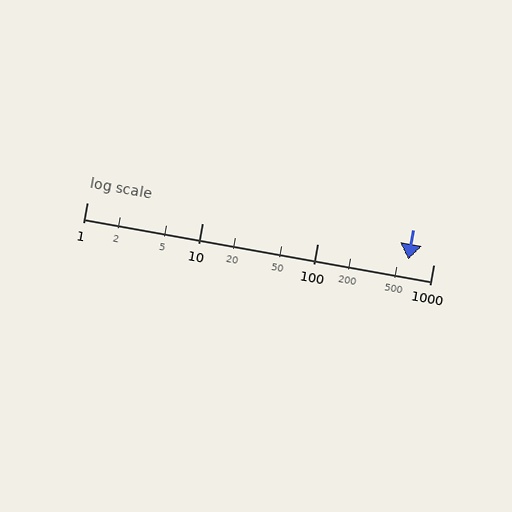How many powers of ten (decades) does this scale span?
The scale spans 3 decades, from 1 to 1000.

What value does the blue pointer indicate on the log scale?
The pointer indicates approximately 610.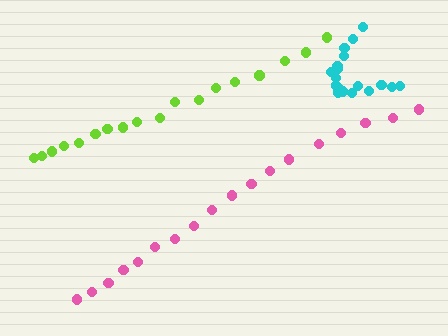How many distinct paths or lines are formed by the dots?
There are 3 distinct paths.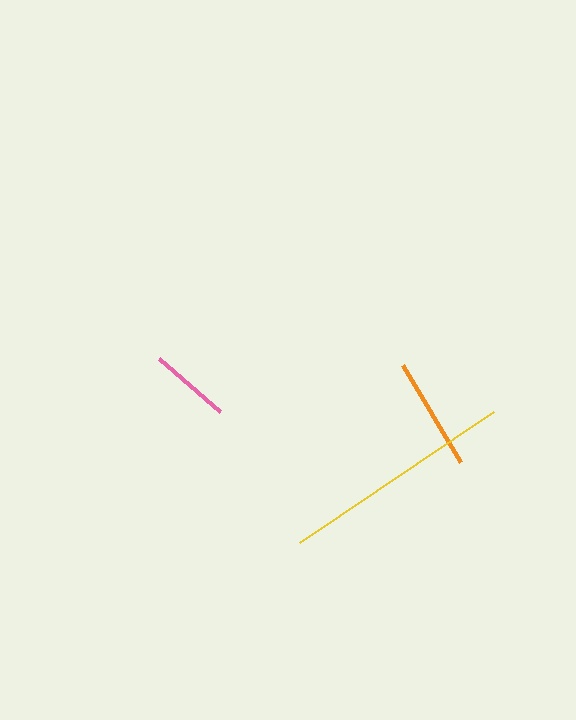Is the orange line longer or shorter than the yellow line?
The yellow line is longer than the orange line.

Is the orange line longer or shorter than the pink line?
The orange line is longer than the pink line.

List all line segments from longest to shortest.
From longest to shortest: yellow, orange, pink.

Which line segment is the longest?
The yellow line is the longest at approximately 234 pixels.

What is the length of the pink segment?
The pink segment is approximately 80 pixels long.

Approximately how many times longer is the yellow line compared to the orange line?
The yellow line is approximately 2.1 times the length of the orange line.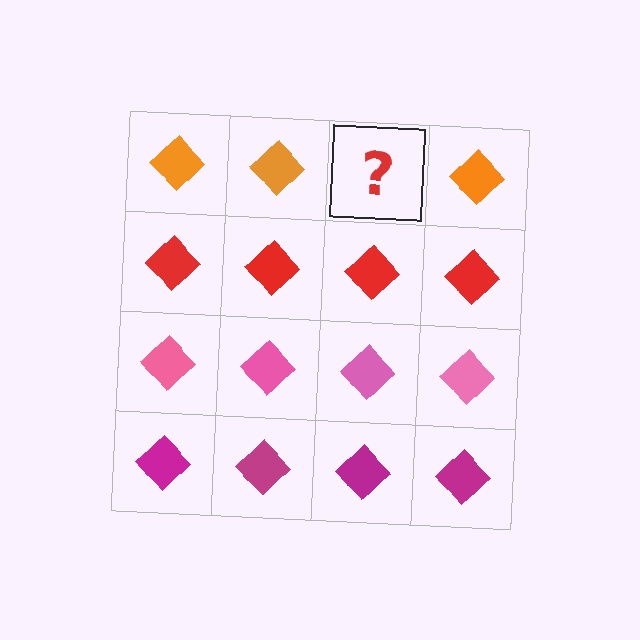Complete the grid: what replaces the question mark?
The question mark should be replaced with an orange diamond.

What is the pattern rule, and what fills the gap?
The rule is that each row has a consistent color. The gap should be filled with an orange diamond.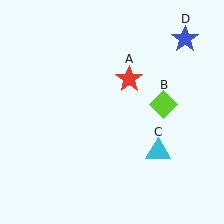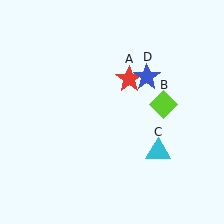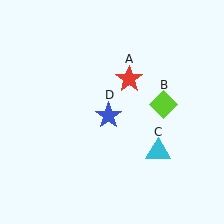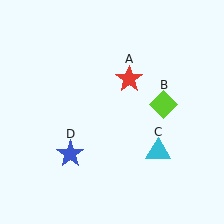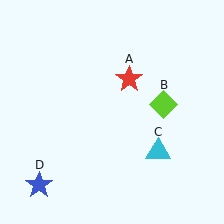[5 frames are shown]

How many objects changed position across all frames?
1 object changed position: blue star (object D).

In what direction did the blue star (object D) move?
The blue star (object D) moved down and to the left.